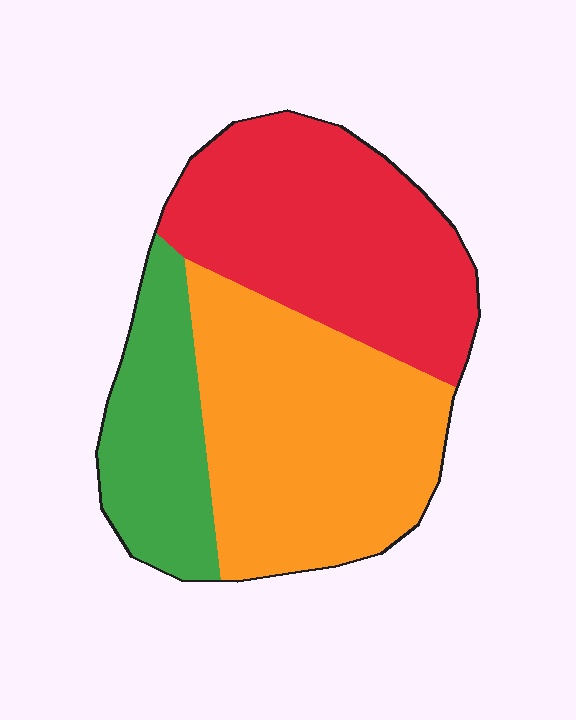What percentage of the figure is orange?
Orange covers 42% of the figure.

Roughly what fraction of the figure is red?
Red covers 38% of the figure.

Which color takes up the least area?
Green, at roughly 20%.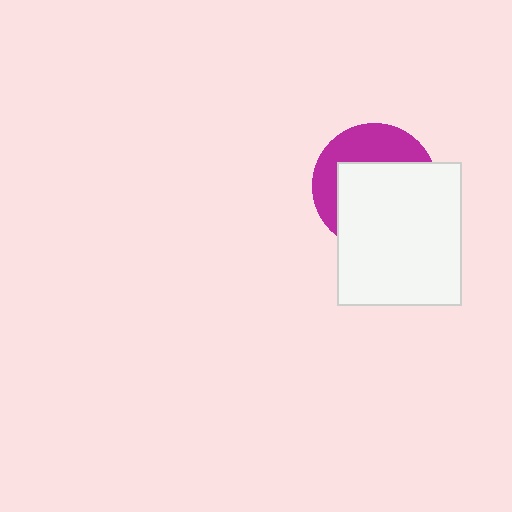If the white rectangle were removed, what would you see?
You would see the complete magenta circle.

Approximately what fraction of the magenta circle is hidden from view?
Roughly 62% of the magenta circle is hidden behind the white rectangle.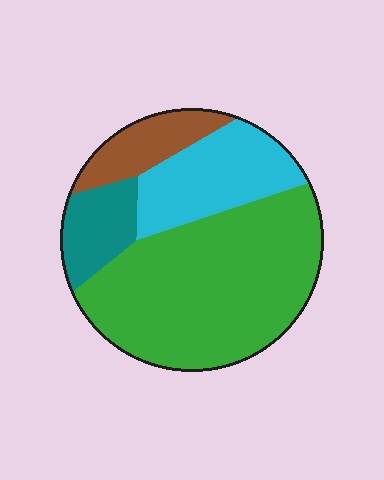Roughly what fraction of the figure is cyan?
Cyan covers 21% of the figure.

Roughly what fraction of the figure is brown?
Brown takes up about one eighth (1/8) of the figure.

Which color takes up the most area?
Green, at roughly 55%.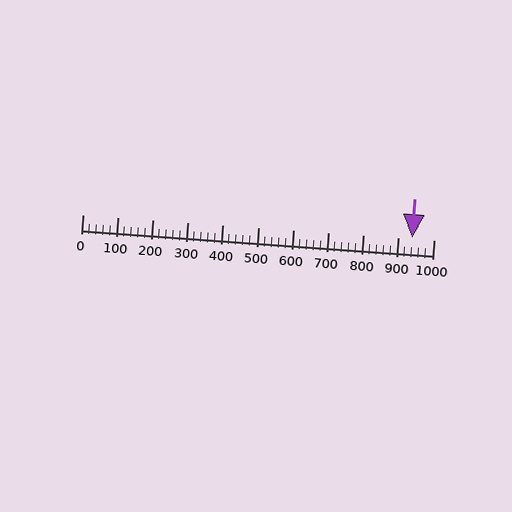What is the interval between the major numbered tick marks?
The major tick marks are spaced 100 units apart.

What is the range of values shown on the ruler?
The ruler shows values from 0 to 1000.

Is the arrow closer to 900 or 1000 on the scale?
The arrow is closer to 900.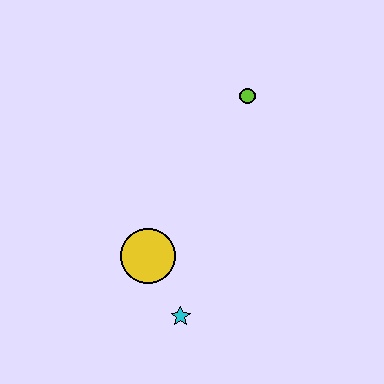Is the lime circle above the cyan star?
Yes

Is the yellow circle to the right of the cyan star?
No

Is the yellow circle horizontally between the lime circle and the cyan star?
No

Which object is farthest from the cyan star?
The lime circle is farthest from the cyan star.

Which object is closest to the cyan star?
The yellow circle is closest to the cyan star.